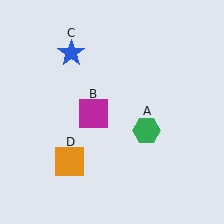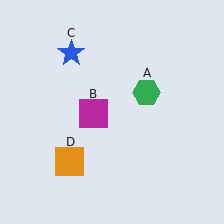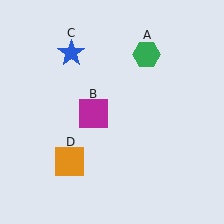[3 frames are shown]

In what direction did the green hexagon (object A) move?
The green hexagon (object A) moved up.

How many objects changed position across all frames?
1 object changed position: green hexagon (object A).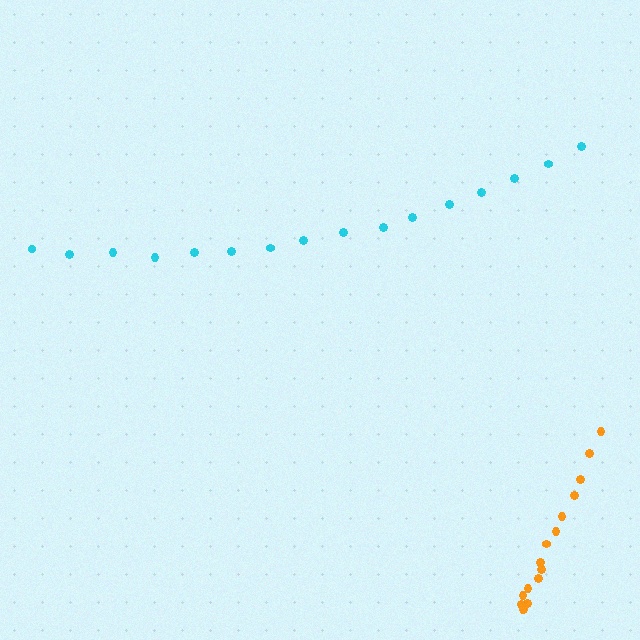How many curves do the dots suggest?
There are 2 distinct paths.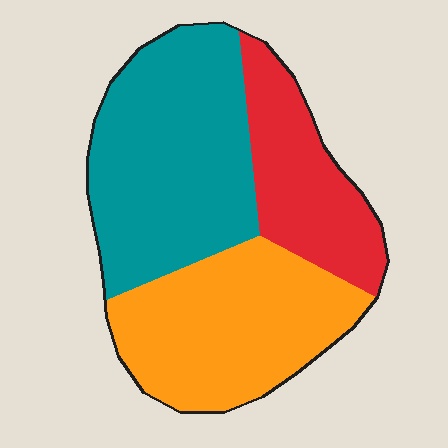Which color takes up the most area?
Teal, at roughly 40%.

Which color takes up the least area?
Red, at roughly 20%.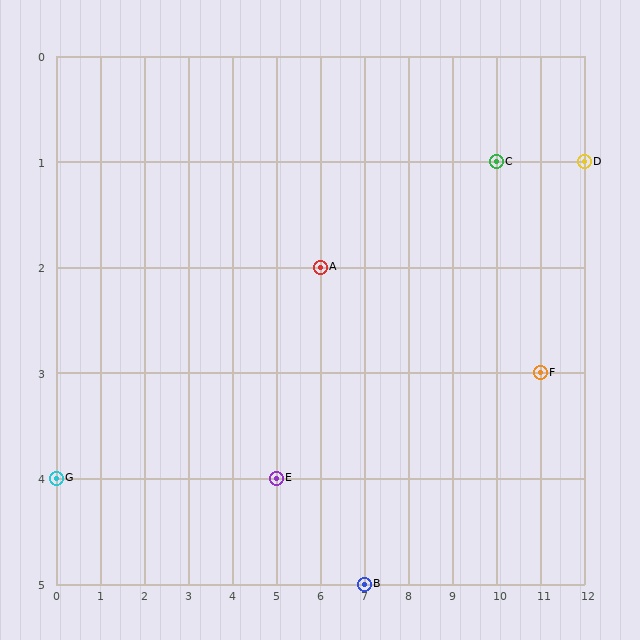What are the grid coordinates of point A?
Point A is at grid coordinates (6, 2).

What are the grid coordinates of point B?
Point B is at grid coordinates (7, 5).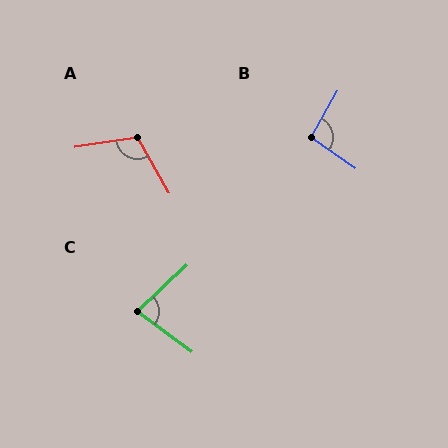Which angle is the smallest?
C, at approximately 80 degrees.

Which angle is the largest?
A, at approximately 111 degrees.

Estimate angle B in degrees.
Approximately 95 degrees.